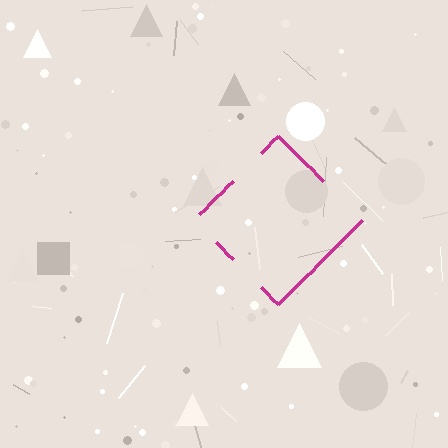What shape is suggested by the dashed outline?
The dashed outline suggests a diamond.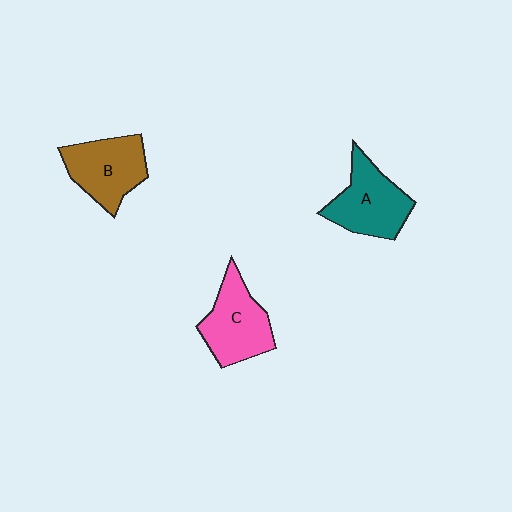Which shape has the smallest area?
Shape B (brown).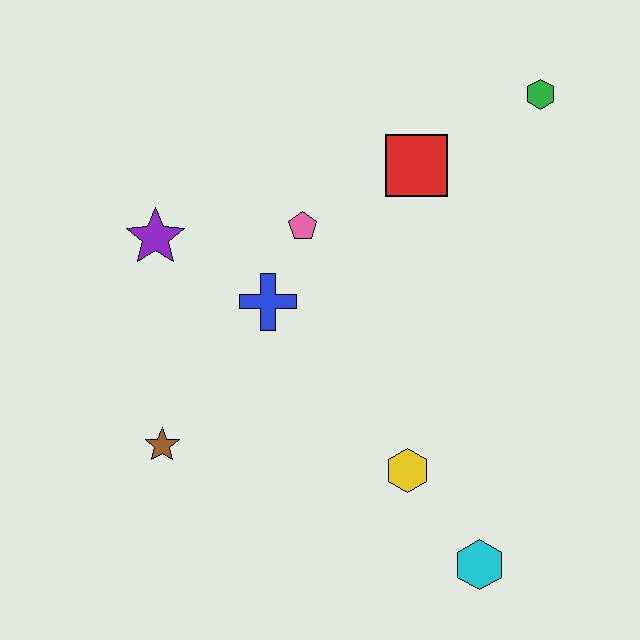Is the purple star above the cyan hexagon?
Yes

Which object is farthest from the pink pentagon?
The cyan hexagon is farthest from the pink pentagon.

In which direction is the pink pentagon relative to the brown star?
The pink pentagon is above the brown star.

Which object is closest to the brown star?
The blue cross is closest to the brown star.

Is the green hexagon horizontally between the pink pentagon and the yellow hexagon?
No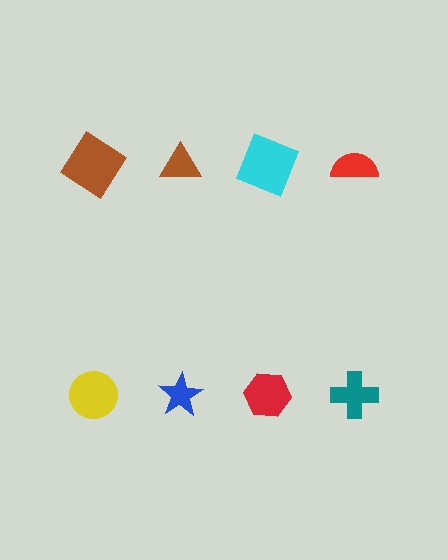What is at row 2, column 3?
A red hexagon.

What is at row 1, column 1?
A brown diamond.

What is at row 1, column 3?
A cyan square.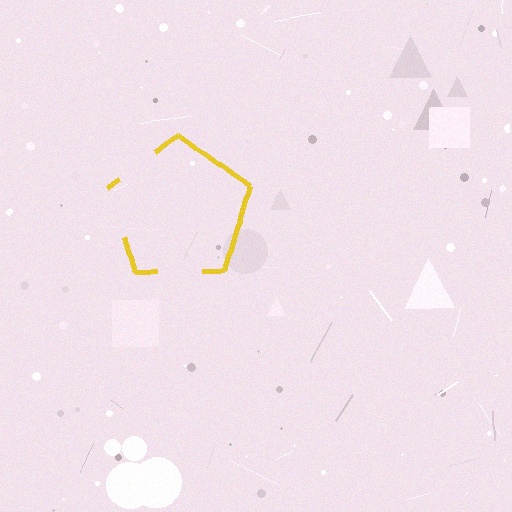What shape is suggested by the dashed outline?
The dashed outline suggests a pentagon.